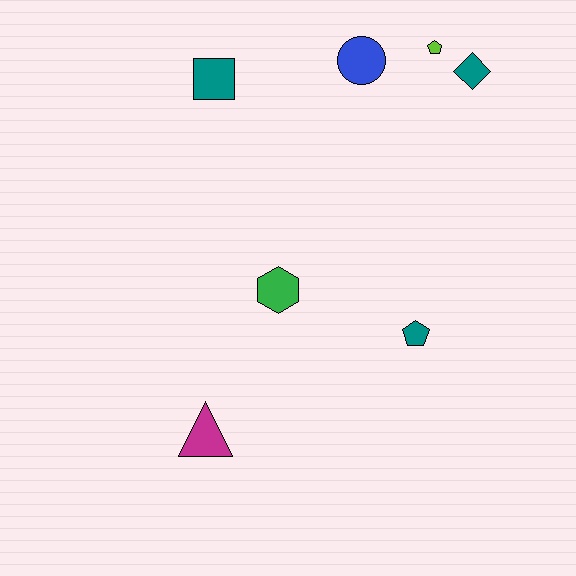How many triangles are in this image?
There is 1 triangle.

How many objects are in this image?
There are 7 objects.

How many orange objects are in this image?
There are no orange objects.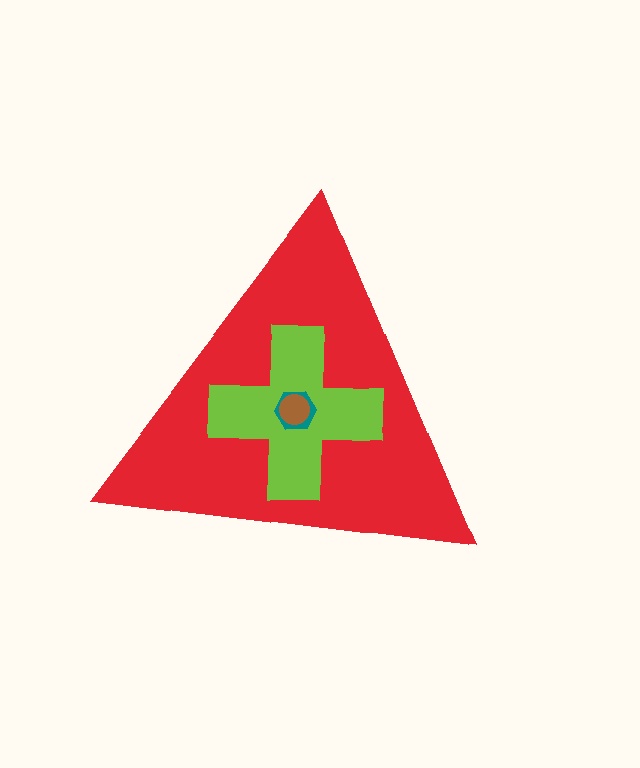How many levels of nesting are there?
4.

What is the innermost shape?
The brown circle.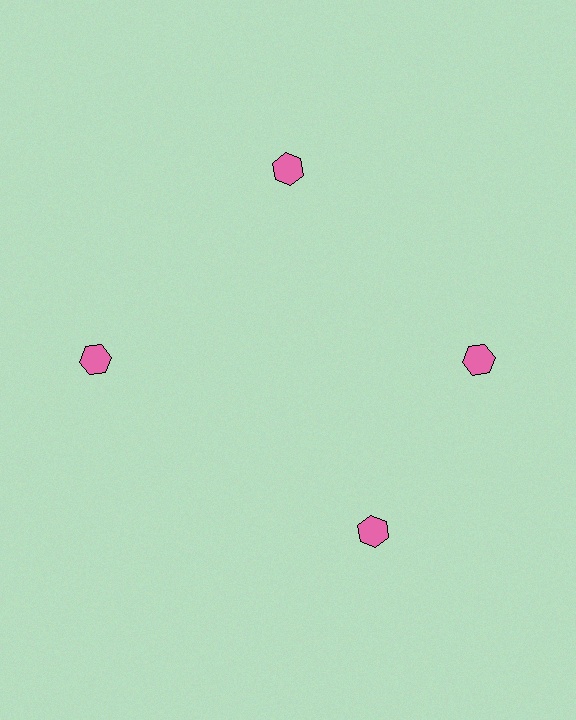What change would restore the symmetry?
The symmetry would be restored by rotating it back into even spacing with its neighbors so that all 4 hexagons sit at equal angles and equal distance from the center.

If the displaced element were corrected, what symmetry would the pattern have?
It would have 4-fold rotational symmetry — the pattern would map onto itself every 90 degrees.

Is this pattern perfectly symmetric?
No. The 4 pink hexagons are arranged in a ring, but one element near the 6 o'clock position is rotated out of alignment along the ring, breaking the 4-fold rotational symmetry.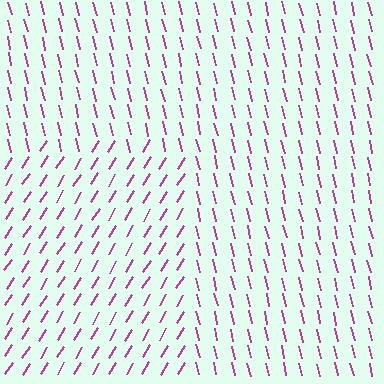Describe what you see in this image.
The image is filled with small magenta line segments. A rectangle region in the image has lines oriented differently from the surrounding lines, creating a visible texture boundary.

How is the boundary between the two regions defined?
The boundary is defined purely by a change in line orientation (approximately 45 degrees difference). All lines are the same color and thickness.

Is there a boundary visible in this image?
Yes, there is a texture boundary formed by a change in line orientation.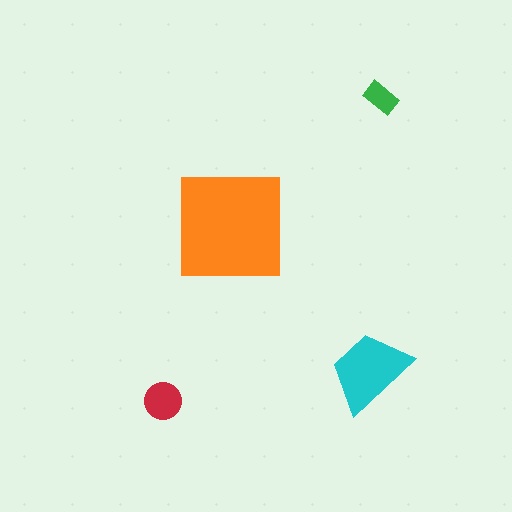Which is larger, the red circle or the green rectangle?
The red circle.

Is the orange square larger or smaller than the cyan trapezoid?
Larger.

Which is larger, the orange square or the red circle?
The orange square.